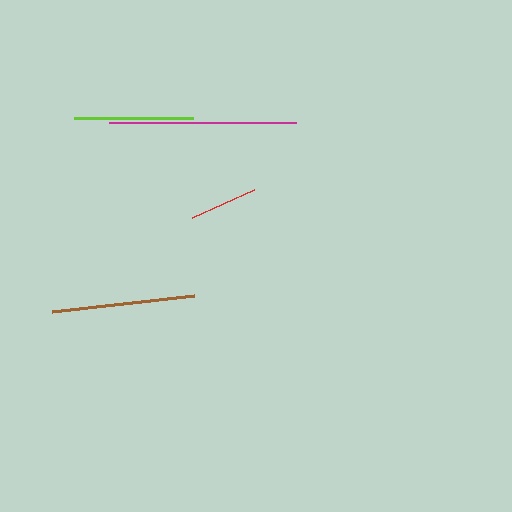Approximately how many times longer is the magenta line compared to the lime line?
The magenta line is approximately 1.6 times the length of the lime line.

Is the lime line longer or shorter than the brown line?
The brown line is longer than the lime line.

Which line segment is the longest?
The magenta line is the longest at approximately 187 pixels.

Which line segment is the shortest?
The red line is the shortest at approximately 69 pixels.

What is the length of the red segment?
The red segment is approximately 69 pixels long.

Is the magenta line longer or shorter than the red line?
The magenta line is longer than the red line.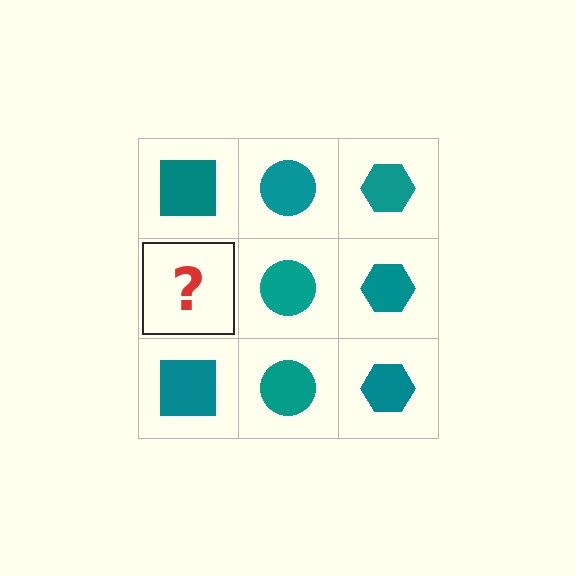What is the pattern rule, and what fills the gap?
The rule is that each column has a consistent shape. The gap should be filled with a teal square.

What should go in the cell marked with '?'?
The missing cell should contain a teal square.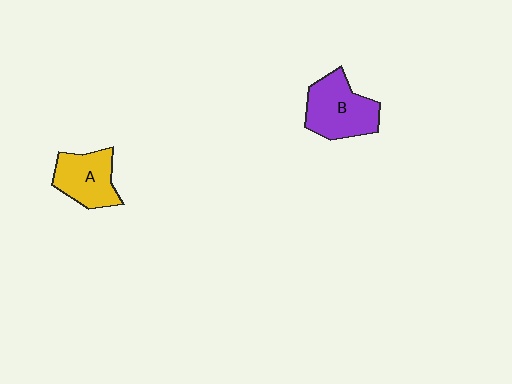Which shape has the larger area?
Shape B (purple).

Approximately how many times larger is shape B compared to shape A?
Approximately 1.2 times.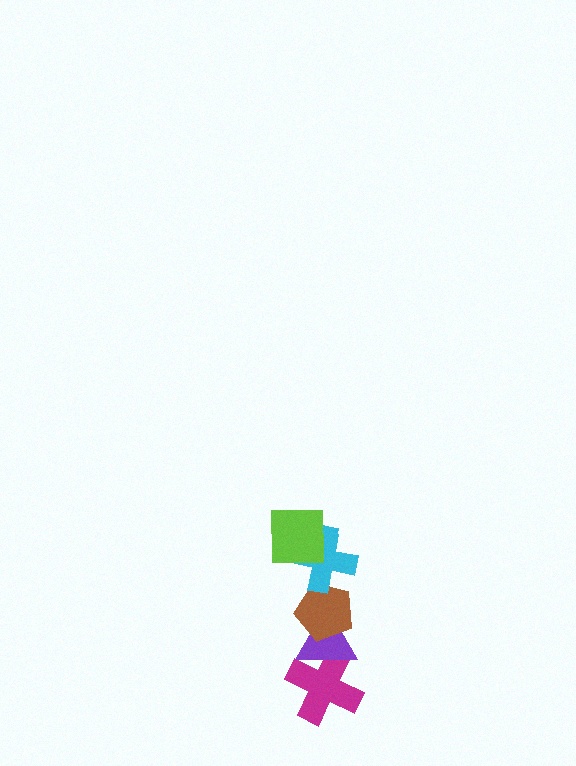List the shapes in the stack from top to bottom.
From top to bottom: the lime square, the cyan cross, the brown pentagon, the purple triangle, the magenta cross.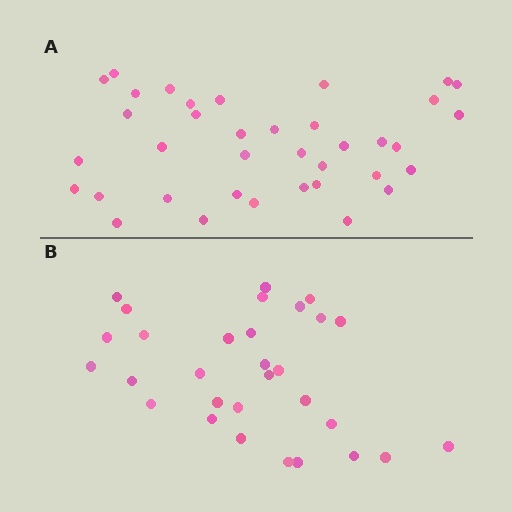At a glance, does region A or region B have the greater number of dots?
Region A (the top region) has more dots.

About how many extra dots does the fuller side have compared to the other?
Region A has roughly 8 or so more dots than region B.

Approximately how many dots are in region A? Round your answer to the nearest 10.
About 40 dots. (The exact count is 37, which rounds to 40.)